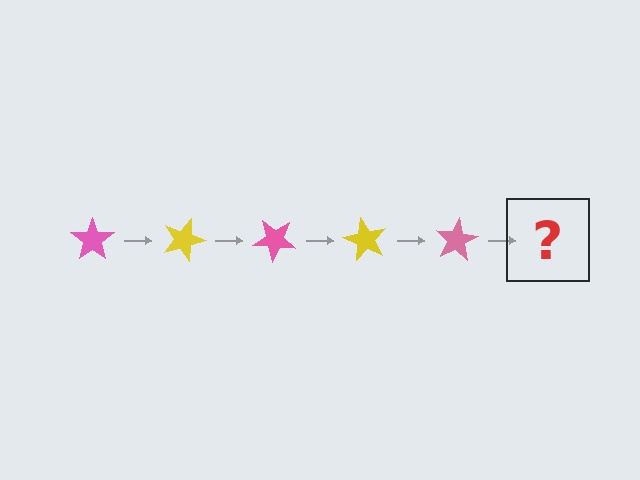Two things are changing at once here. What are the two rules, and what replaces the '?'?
The two rules are that it rotates 20 degrees each step and the color cycles through pink and yellow. The '?' should be a yellow star, rotated 100 degrees from the start.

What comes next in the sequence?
The next element should be a yellow star, rotated 100 degrees from the start.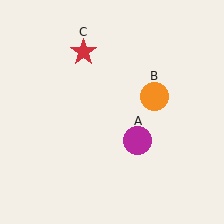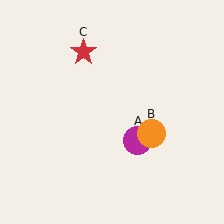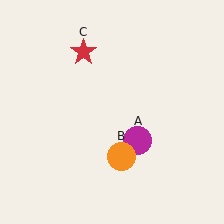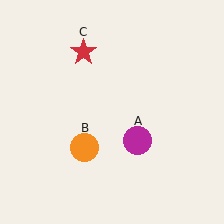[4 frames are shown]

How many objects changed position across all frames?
1 object changed position: orange circle (object B).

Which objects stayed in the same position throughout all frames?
Magenta circle (object A) and red star (object C) remained stationary.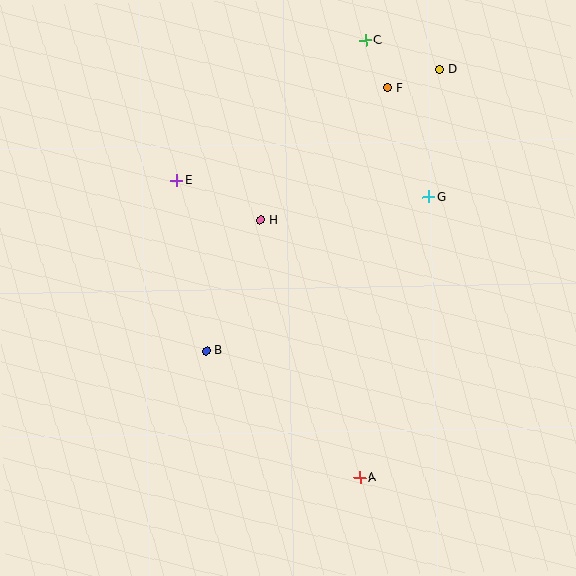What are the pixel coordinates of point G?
Point G is at (429, 197).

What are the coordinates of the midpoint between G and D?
The midpoint between G and D is at (434, 133).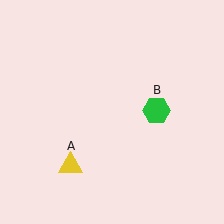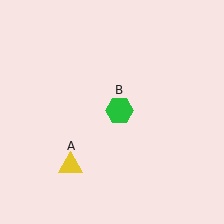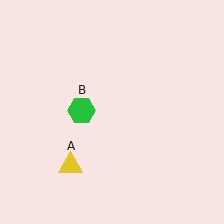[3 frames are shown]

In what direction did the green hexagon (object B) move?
The green hexagon (object B) moved left.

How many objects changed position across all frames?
1 object changed position: green hexagon (object B).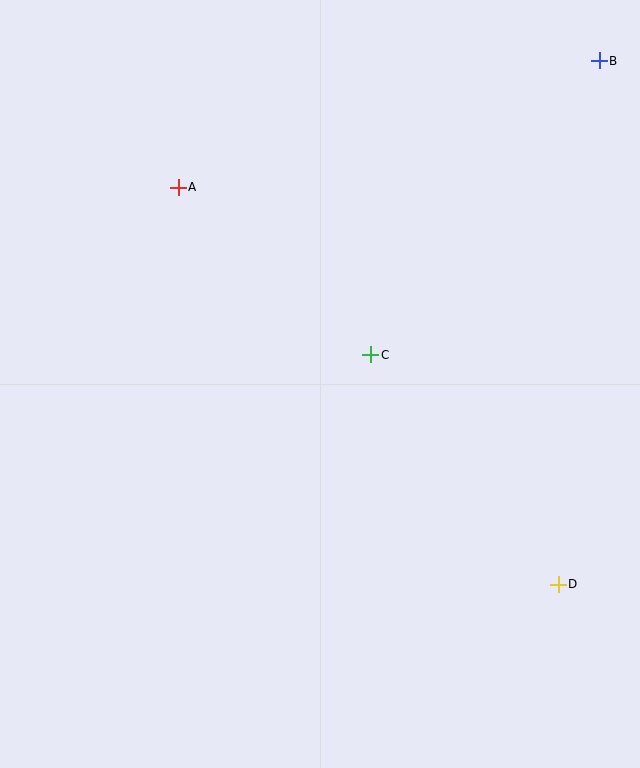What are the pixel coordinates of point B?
Point B is at (599, 61).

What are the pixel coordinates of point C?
Point C is at (371, 355).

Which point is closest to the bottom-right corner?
Point D is closest to the bottom-right corner.